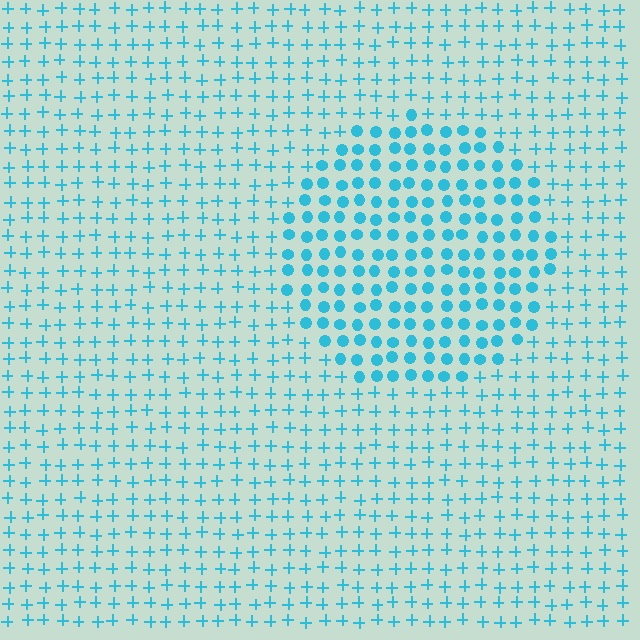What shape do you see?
I see a circle.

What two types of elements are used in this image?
The image uses circles inside the circle region and plus signs outside it.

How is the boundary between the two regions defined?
The boundary is defined by a change in element shape: circles inside vs. plus signs outside. All elements share the same color and spacing.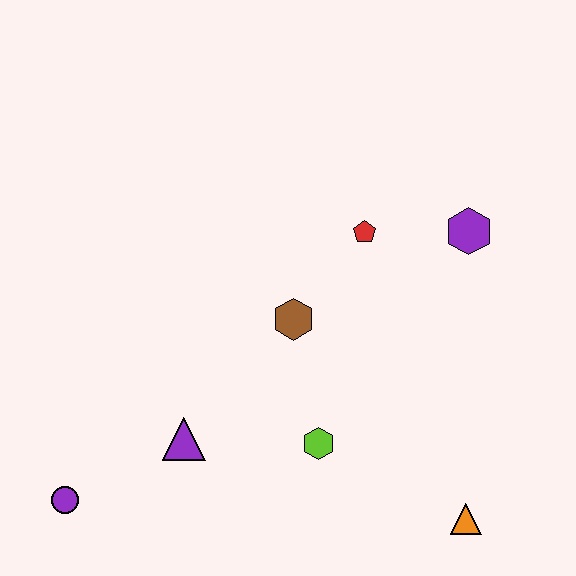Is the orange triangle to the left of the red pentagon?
No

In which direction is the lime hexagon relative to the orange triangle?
The lime hexagon is to the left of the orange triangle.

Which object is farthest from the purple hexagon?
The purple circle is farthest from the purple hexagon.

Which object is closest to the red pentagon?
The purple hexagon is closest to the red pentagon.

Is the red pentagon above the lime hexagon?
Yes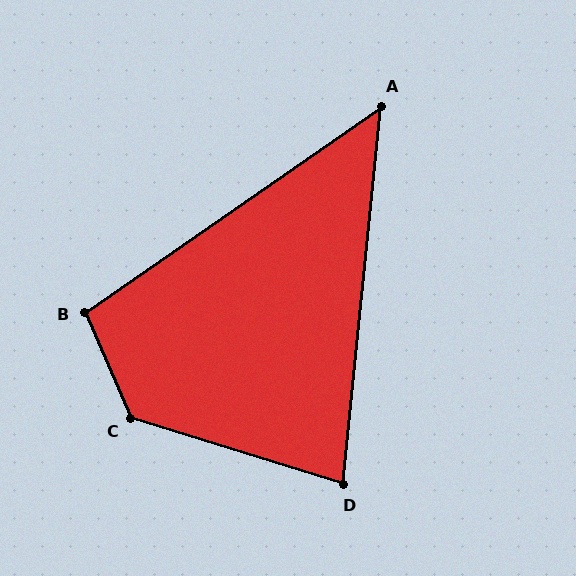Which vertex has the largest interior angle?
C, at approximately 131 degrees.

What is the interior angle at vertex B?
Approximately 102 degrees (obtuse).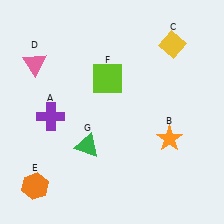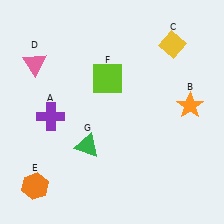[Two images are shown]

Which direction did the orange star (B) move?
The orange star (B) moved up.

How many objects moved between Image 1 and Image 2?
1 object moved between the two images.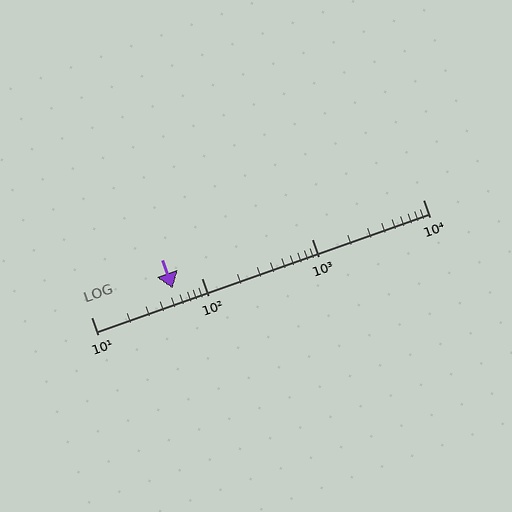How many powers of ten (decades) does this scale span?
The scale spans 3 decades, from 10 to 10000.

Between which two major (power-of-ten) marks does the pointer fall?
The pointer is between 10 and 100.